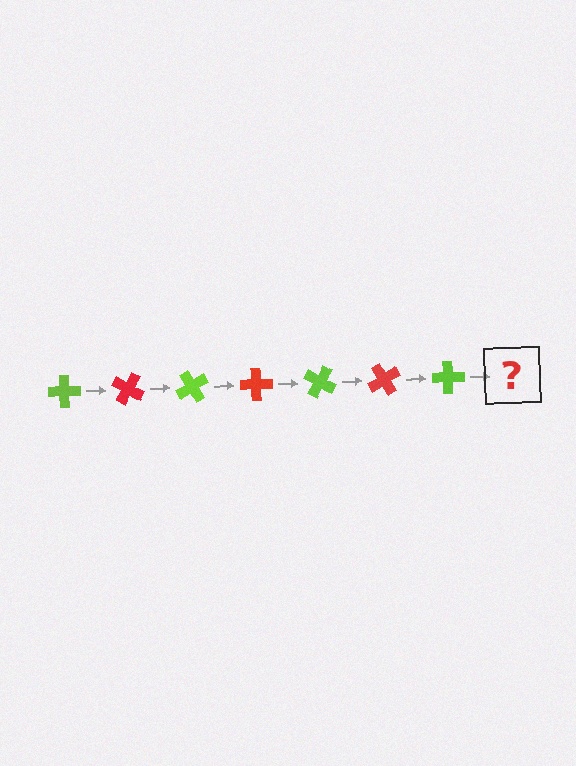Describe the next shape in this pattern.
It should be a red cross, rotated 210 degrees from the start.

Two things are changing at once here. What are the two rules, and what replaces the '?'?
The two rules are that it rotates 30 degrees each step and the color cycles through lime and red. The '?' should be a red cross, rotated 210 degrees from the start.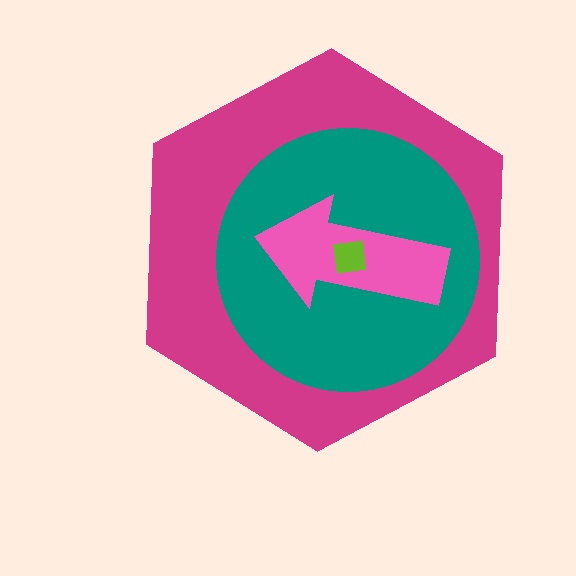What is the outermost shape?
The magenta hexagon.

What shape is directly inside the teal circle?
The pink arrow.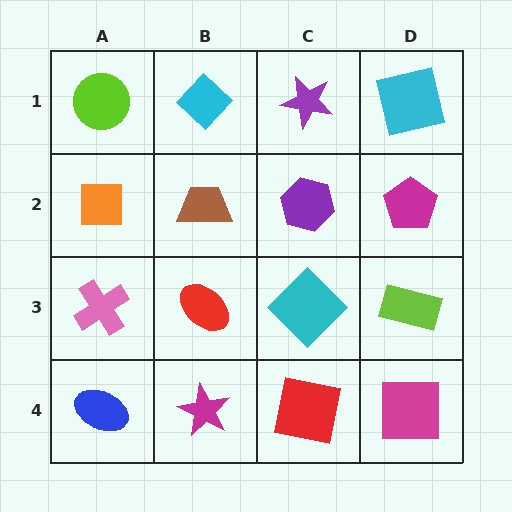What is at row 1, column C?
A purple star.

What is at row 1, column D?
A cyan square.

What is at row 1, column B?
A cyan diamond.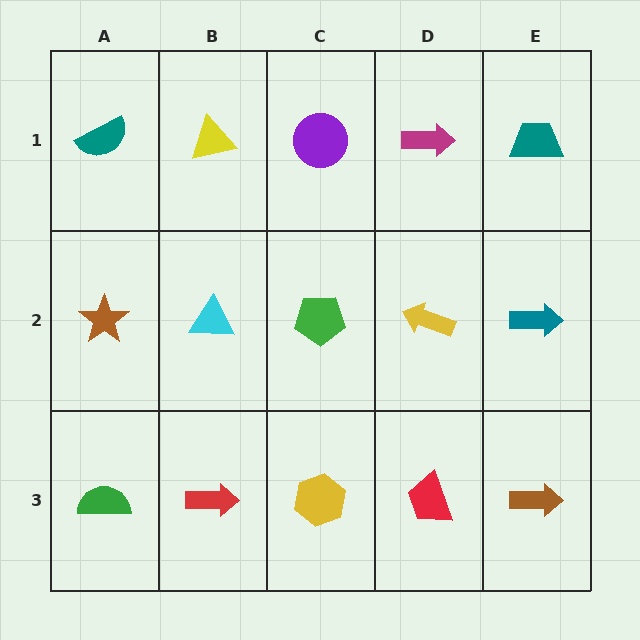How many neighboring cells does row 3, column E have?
2.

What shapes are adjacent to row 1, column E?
A teal arrow (row 2, column E), a magenta arrow (row 1, column D).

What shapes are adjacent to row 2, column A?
A teal semicircle (row 1, column A), a green semicircle (row 3, column A), a cyan triangle (row 2, column B).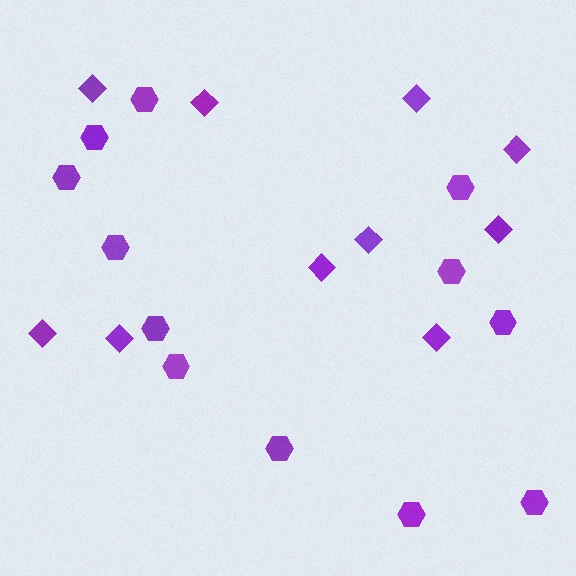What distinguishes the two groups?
There are 2 groups: one group of diamonds (10) and one group of hexagons (12).